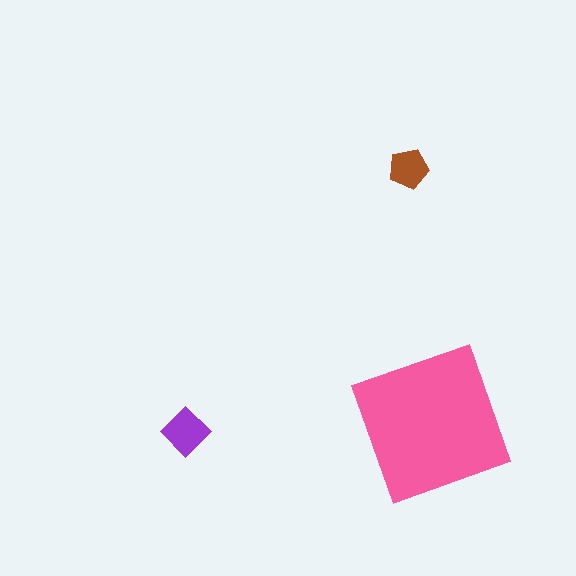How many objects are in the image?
There are 3 objects in the image.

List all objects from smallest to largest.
The brown pentagon, the purple diamond, the pink square.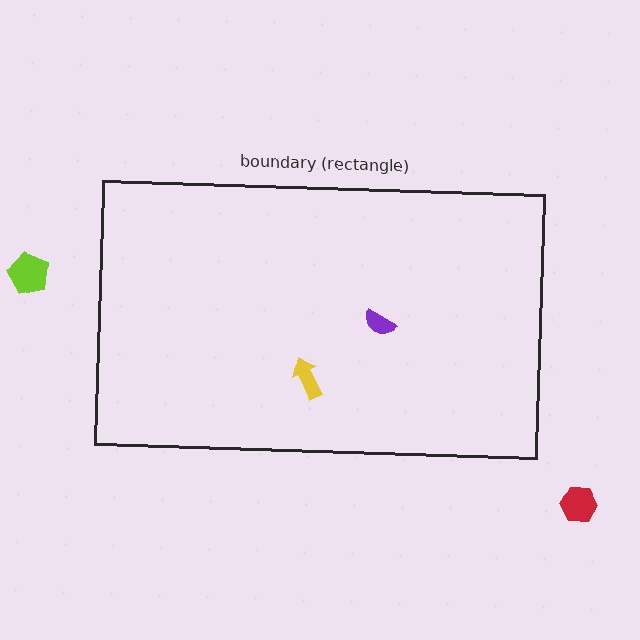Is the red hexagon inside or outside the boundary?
Outside.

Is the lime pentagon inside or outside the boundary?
Outside.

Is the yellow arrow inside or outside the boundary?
Inside.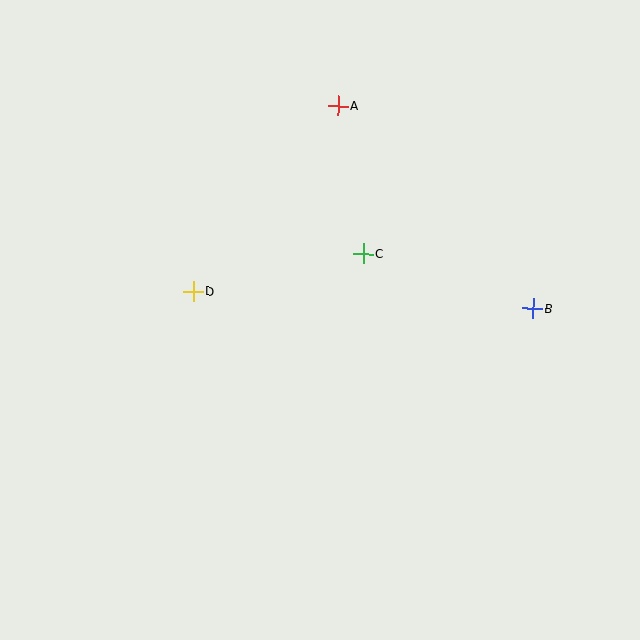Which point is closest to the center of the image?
Point C at (363, 253) is closest to the center.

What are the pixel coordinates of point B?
Point B is at (533, 309).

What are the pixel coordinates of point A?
Point A is at (338, 106).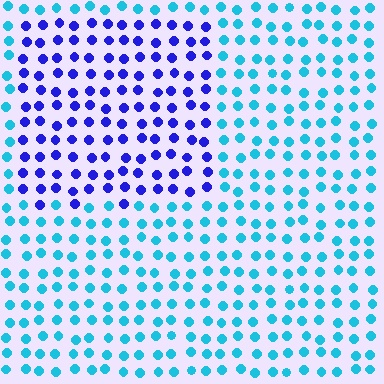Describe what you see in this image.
The image is filled with small cyan elements in a uniform arrangement. A rectangle-shaped region is visible where the elements are tinted to a slightly different hue, forming a subtle color boundary.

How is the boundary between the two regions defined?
The boundary is defined purely by a slight shift in hue (about 54 degrees). Spacing, size, and orientation are identical on both sides.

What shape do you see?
I see a rectangle.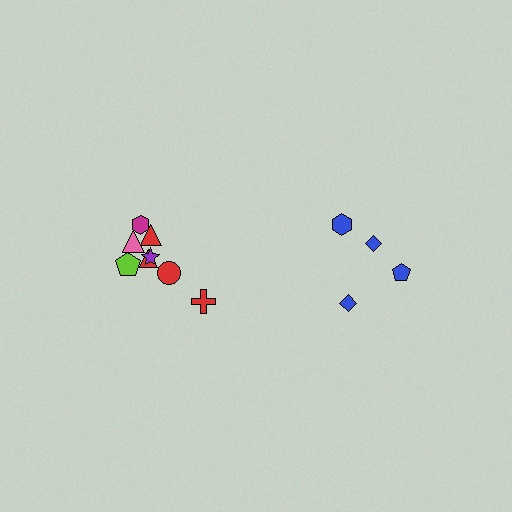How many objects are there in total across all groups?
There are 12 objects.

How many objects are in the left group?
There are 8 objects.